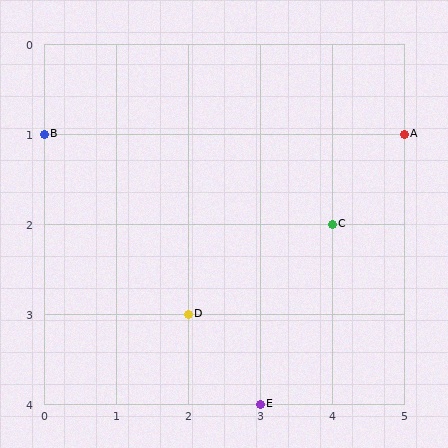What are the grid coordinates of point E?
Point E is at grid coordinates (3, 4).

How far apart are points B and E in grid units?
Points B and E are 3 columns and 3 rows apart (about 4.2 grid units diagonally).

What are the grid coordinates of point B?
Point B is at grid coordinates (0, 1).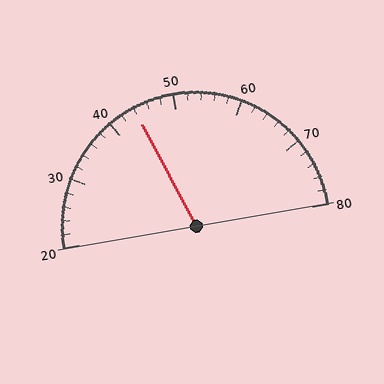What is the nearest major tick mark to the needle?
The nearest major tick mark is 40.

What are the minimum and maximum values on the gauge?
The gauge ranges from 20 to 80.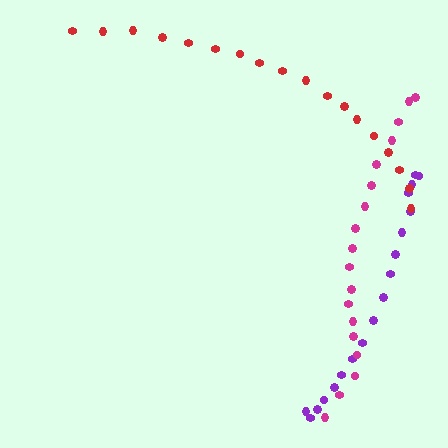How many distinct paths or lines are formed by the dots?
There are 3 distinct paths.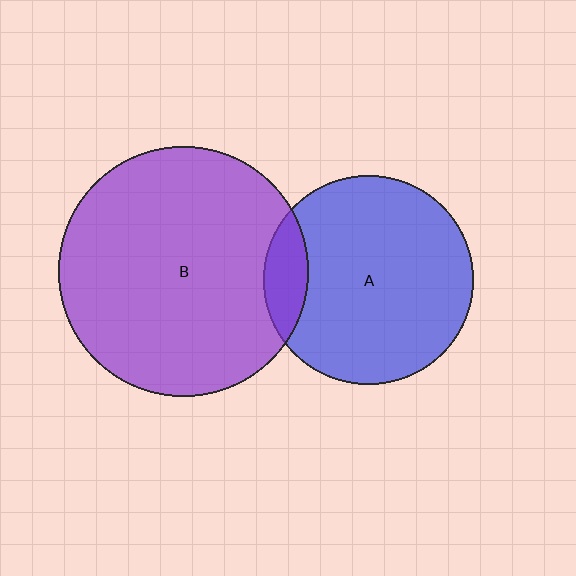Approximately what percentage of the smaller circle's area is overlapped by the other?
Approximately 10%.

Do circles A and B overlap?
Yes.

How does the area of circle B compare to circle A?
Approximately 1.4 times.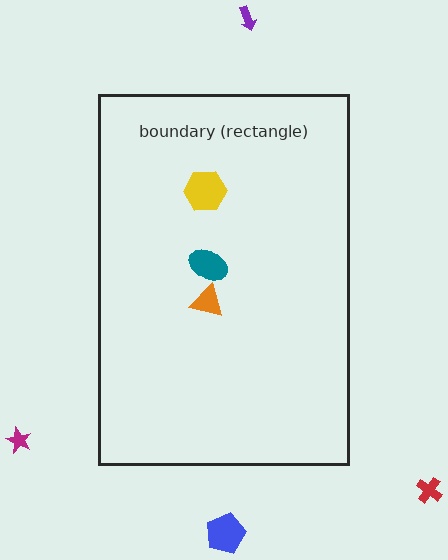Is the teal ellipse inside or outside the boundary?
Inside.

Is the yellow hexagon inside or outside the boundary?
Inside.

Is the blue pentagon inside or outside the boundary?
Outside.